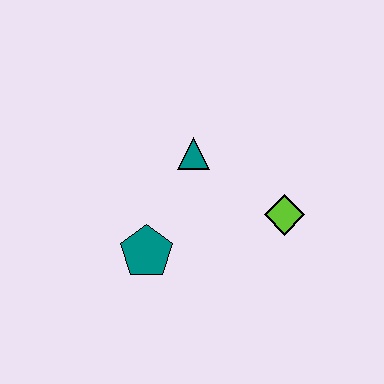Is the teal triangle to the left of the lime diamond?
Yes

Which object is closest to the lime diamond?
The teal triangle is closest to the lime diamond.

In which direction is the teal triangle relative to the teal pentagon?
The teal triangle is above the teal pentagon.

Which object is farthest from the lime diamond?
The teal pentagon is farthest from the lime diamond.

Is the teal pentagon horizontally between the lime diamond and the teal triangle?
No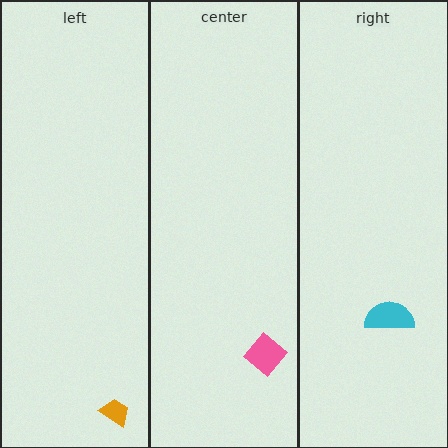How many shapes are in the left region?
1.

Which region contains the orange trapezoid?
The left region.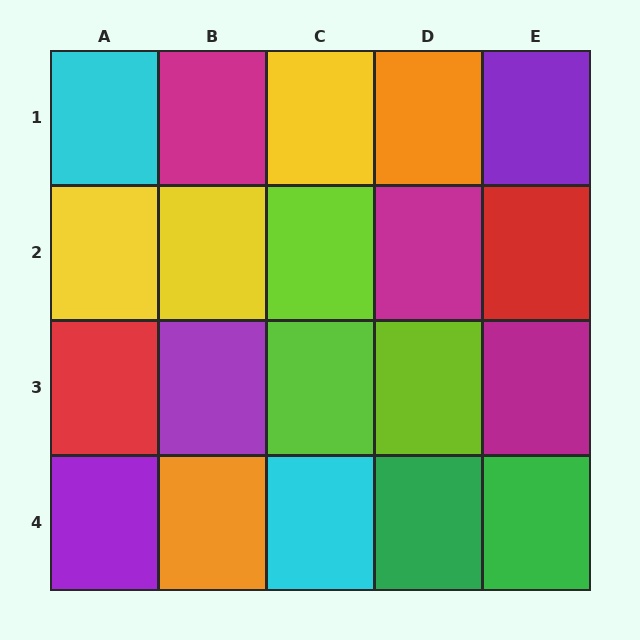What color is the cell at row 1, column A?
Cyan.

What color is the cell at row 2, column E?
Red.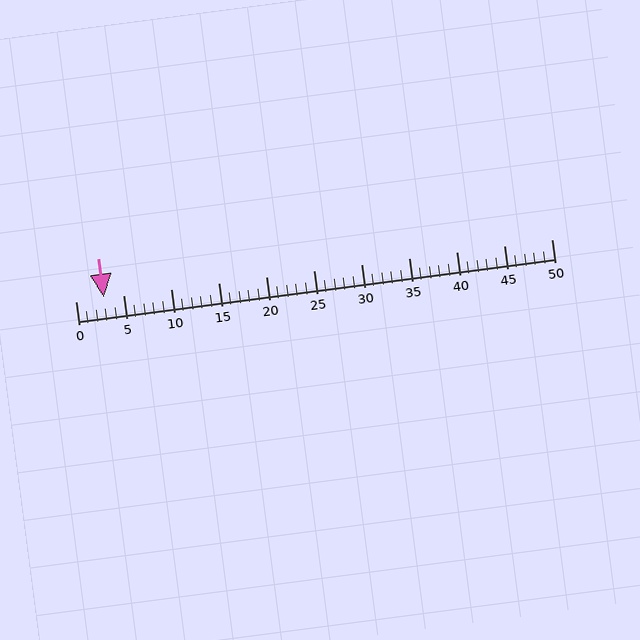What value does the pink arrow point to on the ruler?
The pink arrow points to approximately 3.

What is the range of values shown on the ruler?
The ruler shows values from 0 to 50.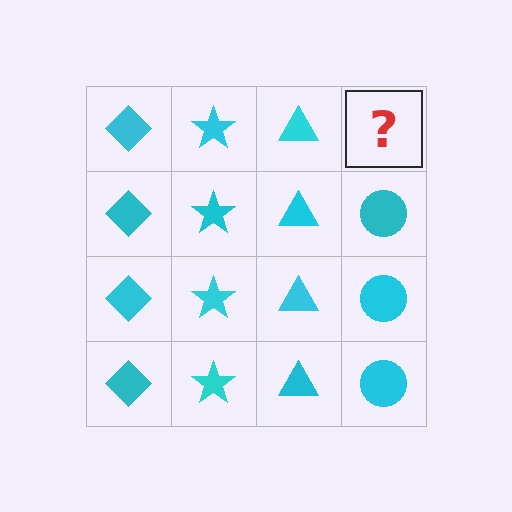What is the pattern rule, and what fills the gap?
The rule is that each column has a consistent shape. The gap should be filled with a cyan circle.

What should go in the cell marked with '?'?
The missing cell should contain a cyan circle.